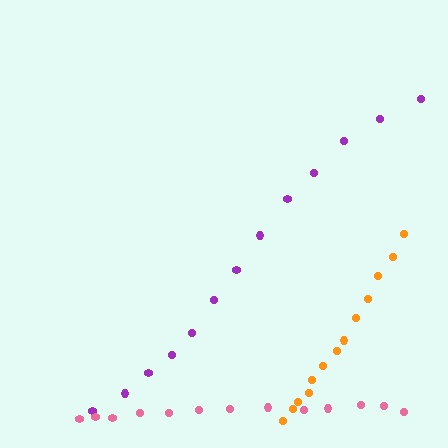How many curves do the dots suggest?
There are 3 distinct paths.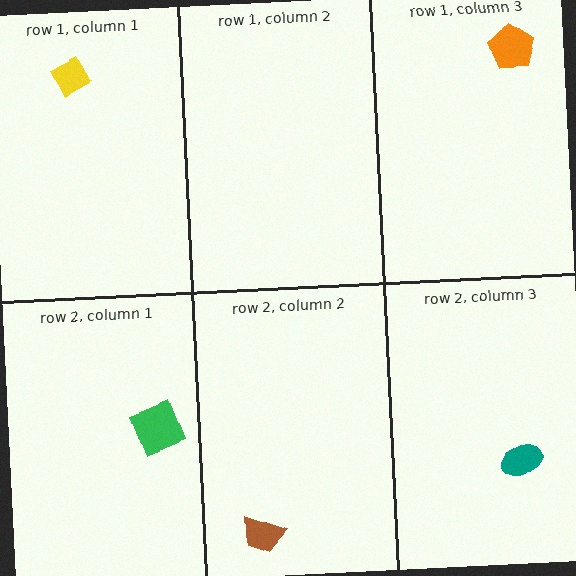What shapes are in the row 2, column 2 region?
The brown trapezoid.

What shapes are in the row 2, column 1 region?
The green square.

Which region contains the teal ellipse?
The row 2, column 3 region.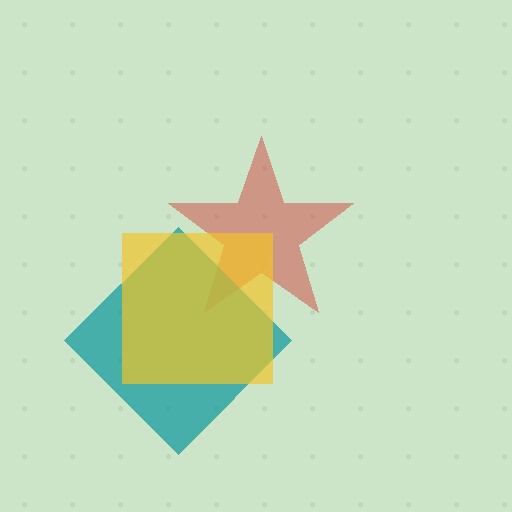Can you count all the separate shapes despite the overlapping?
Yes, there are 3 separate shapes.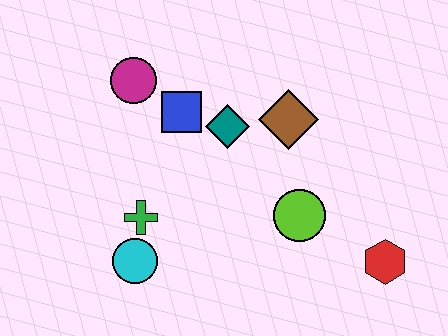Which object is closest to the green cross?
The cyan circle is closest to the green cross.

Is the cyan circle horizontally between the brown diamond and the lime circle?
No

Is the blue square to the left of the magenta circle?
No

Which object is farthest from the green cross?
The red hexagon is farthest from the green cross.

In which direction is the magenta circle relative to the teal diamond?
The magenta circle is to the left of the teal diamond.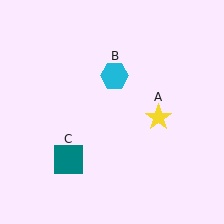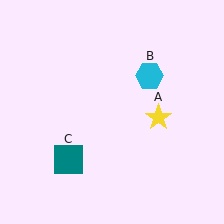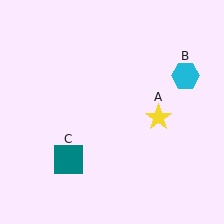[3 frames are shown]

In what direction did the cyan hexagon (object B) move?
The cyan hexagon (object B) moved right.